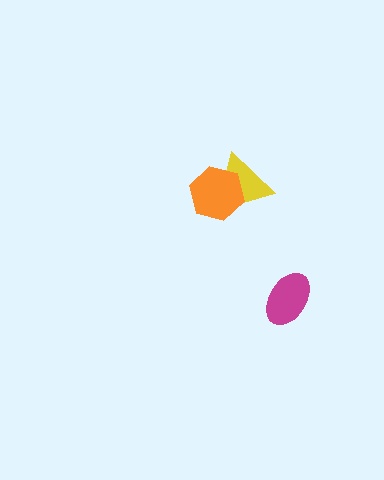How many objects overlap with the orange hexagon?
1 object overlaps with the orange hexagon.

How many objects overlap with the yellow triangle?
1 object overlaps with the yellow triangle.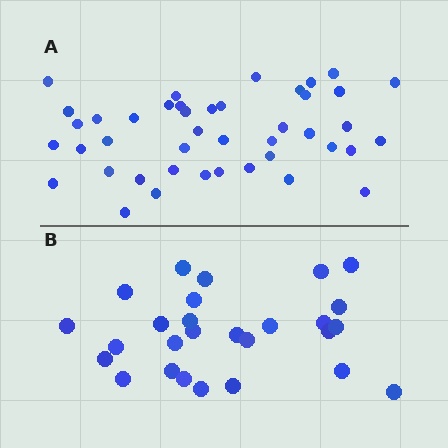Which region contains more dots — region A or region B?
Region A (the top region) has more dots.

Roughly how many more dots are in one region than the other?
Region A has approximately 15 more dots than region B.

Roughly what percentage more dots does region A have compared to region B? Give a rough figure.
About 60% more.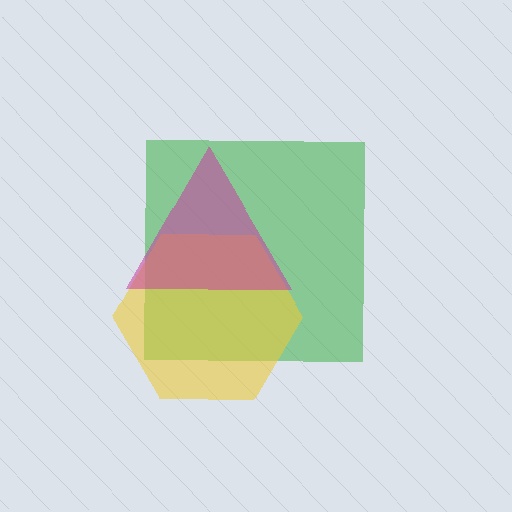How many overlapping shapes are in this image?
There are 3 overlapping shapes in the image.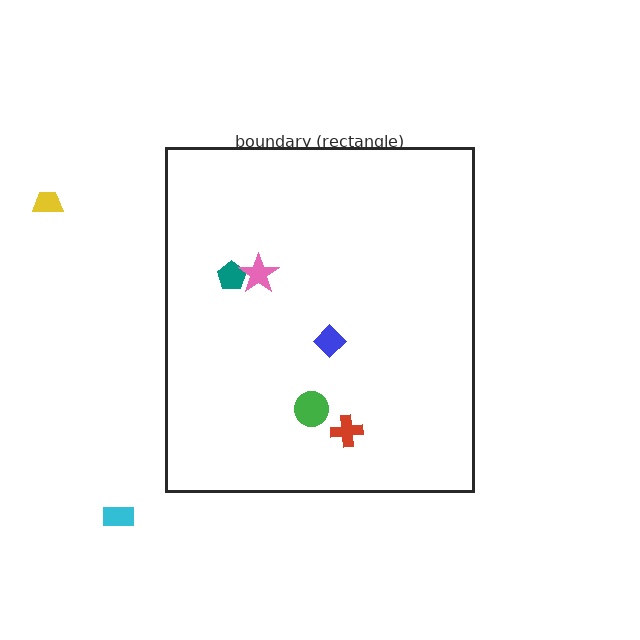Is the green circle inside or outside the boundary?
Inside.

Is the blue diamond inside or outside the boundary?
Inside.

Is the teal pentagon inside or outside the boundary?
Inside.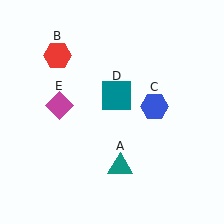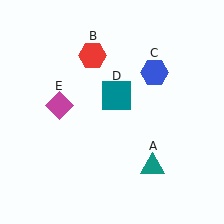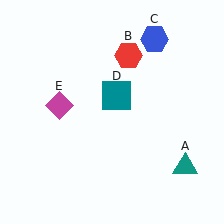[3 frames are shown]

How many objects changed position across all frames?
3 objects changed position: teal triangle (object A), red hexagon (object B), blue hexagon (object C).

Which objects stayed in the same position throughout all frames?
Teal square (object D) and magenta diamond (object E) remained stationary.